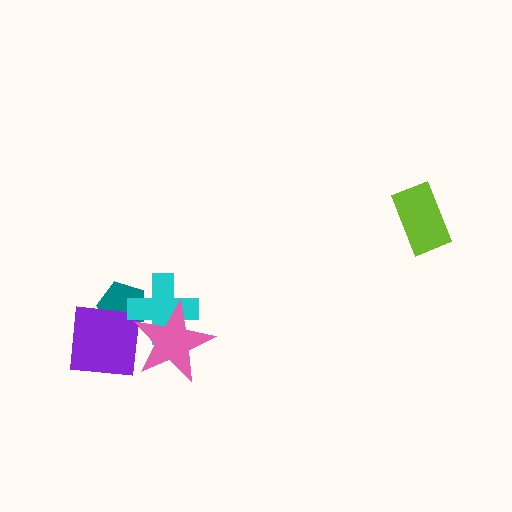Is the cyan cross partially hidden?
Yes, it is partially covered by another shape.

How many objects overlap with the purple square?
3 objects overlap with the purple square.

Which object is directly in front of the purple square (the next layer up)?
The cyan cross is directly in front of the purple square.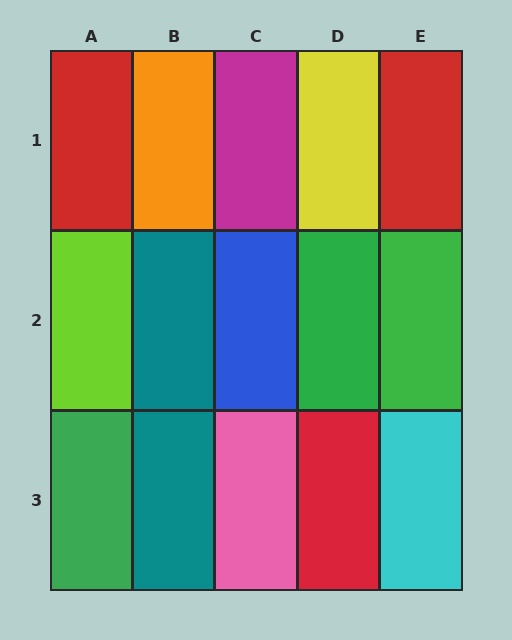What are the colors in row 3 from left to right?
Green, teal, pink, red, cyan.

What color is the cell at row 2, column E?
Green.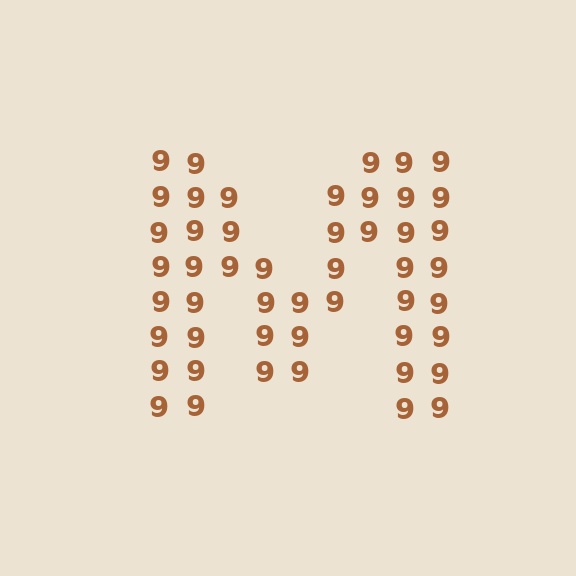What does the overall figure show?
The overall figure shows the letter M.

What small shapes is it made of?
It is made of small digit 9's.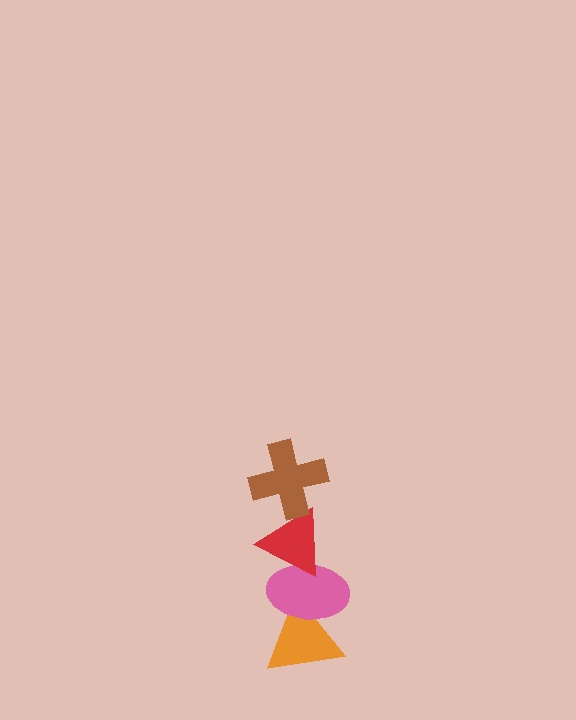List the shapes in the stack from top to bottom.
From top to bottom: the brown cross, the red triangle, the pink ellipse, the orange triangle.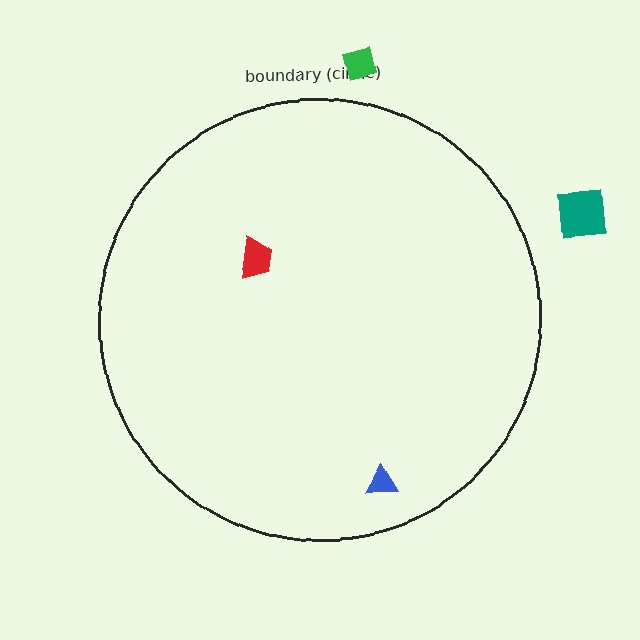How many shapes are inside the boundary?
2 inside, 2 outside.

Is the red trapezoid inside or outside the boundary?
Inside.